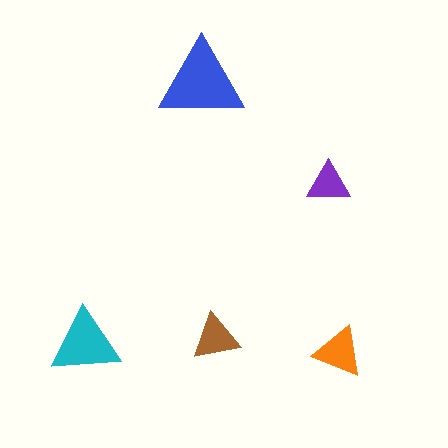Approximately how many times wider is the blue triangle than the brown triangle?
About 2 times wider.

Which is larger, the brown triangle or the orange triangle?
The orange one.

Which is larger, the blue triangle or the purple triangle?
The blue one.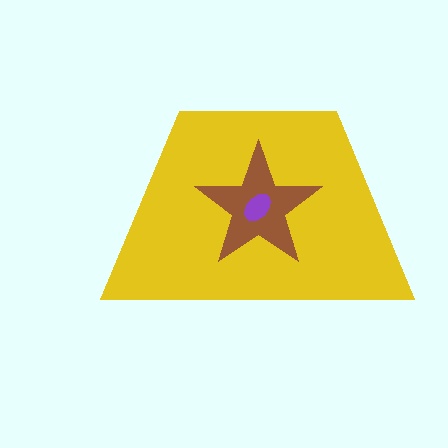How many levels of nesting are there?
3.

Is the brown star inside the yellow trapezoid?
Yes.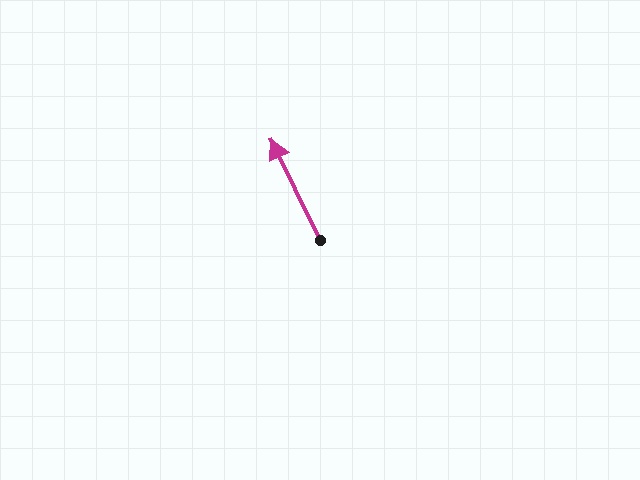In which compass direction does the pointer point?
Northwest.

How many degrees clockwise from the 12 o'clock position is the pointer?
Approximately 334 degrees.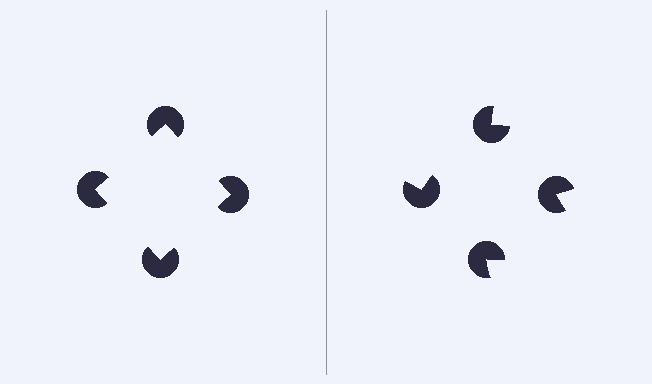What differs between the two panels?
The pac-man discs are positioned identically on both sides; only the wedge orientations differ. On the left they align to a square; on the right they are misaligned.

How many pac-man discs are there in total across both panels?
8 — 4 on each side.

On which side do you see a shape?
An illusory square appears on the left side. On the right side the wedge cuts are rotated, so no coherent shape forms.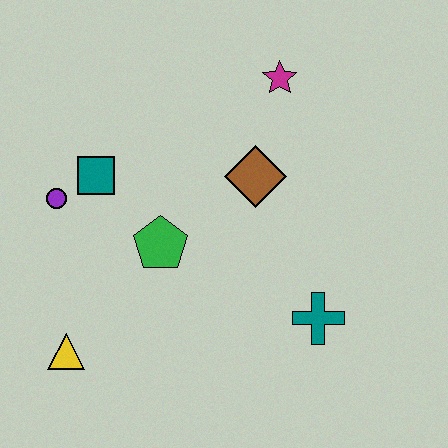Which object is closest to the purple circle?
The teal square is closest to the purple circle.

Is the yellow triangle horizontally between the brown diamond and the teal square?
No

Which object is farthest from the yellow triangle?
The magenta star is farthest from the yellow triangle.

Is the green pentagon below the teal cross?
No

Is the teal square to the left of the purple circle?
No